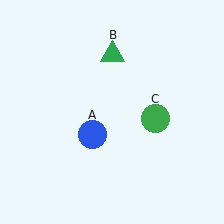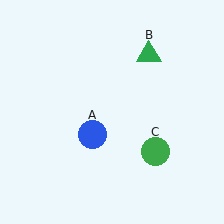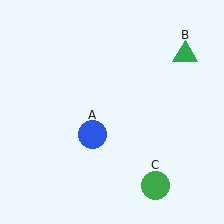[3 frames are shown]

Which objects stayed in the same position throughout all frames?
Blue circle (object A) remained stationary.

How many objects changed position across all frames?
2 objects changed position: green triangle (object B), green circle (object C).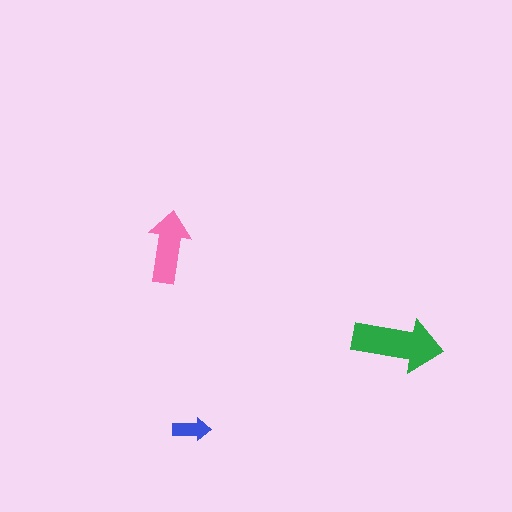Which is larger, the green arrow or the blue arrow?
The green one.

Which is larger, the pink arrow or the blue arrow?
The pink one.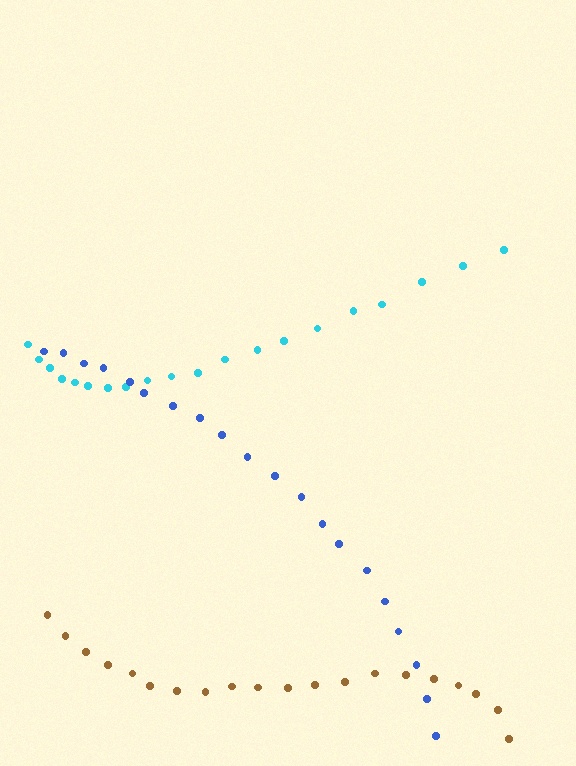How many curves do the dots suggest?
There are 3 distinct paths.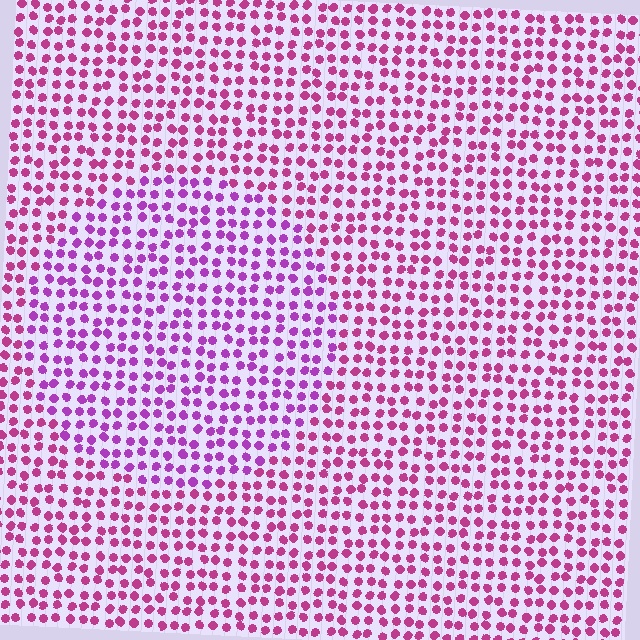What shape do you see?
I see a circle.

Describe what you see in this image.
The image is filled with small magenta elements in a uniform arrangement. A circle-shaped region is visible where the elements are tinted to a slightly different hue, forming a subtle color boundary.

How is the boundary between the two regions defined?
The boundary is defined purely by a slight shift in hue (about 30 degrees). Spacing, size, and orientation are identical on both sides.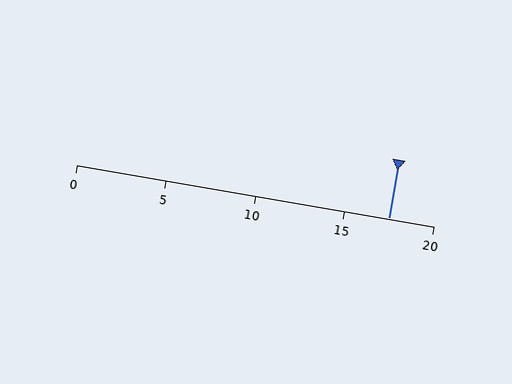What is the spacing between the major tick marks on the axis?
The major ticks are spaced 5 apart.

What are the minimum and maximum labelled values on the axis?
The axis runs from 0 to 20.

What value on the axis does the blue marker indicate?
The marker indicates approximately 17.5.